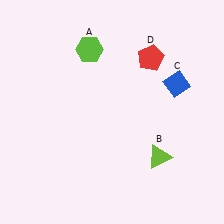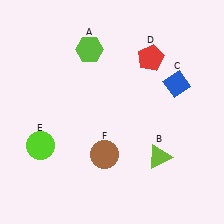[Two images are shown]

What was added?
A lime circle (E), a brown circle (F) were added in Image 2.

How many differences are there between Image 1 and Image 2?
There are 2 differences between the two images.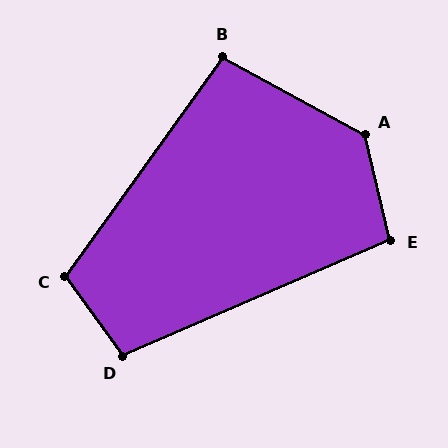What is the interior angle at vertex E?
Approximately 100 degrees (obtuse).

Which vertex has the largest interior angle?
A, at approximately 132 degrees.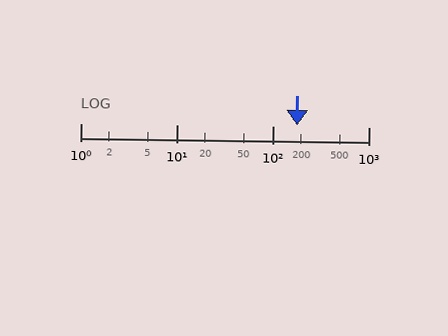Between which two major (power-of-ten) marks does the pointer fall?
The pointer is between 100 and 1000.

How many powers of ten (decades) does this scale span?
The scale spans 3 decades, from 1 to 1000.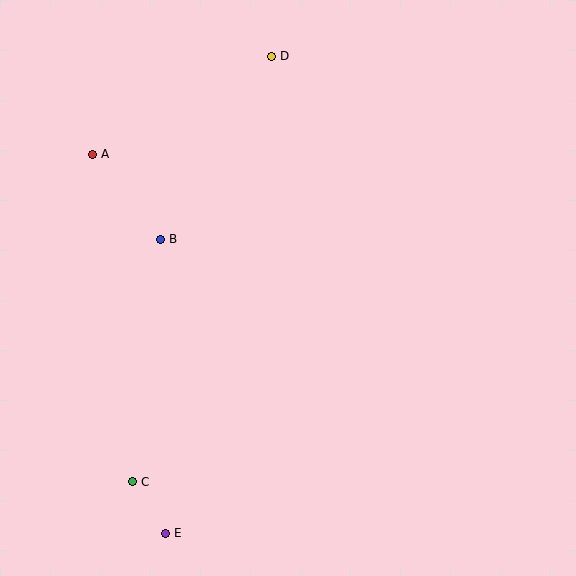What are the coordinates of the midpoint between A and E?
The midpoint between A and E is at (129, 344).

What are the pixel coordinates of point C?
Point C is at (133, 482).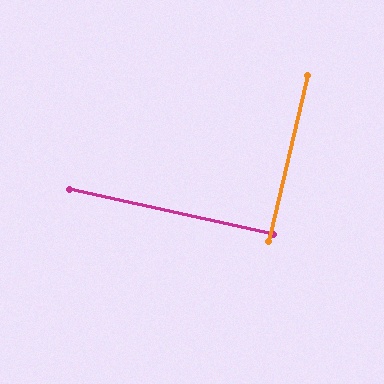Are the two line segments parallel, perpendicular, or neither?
Perpendicular — they meet at approximately 89°.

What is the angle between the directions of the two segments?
Approximately 89 degrees.